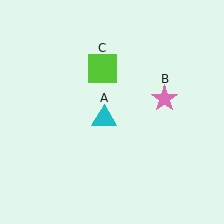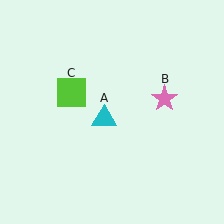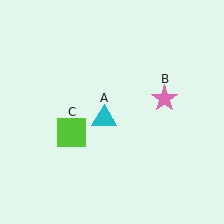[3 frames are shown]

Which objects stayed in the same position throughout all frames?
Cyan triangle (object A) and pink star (object B) remained stationary.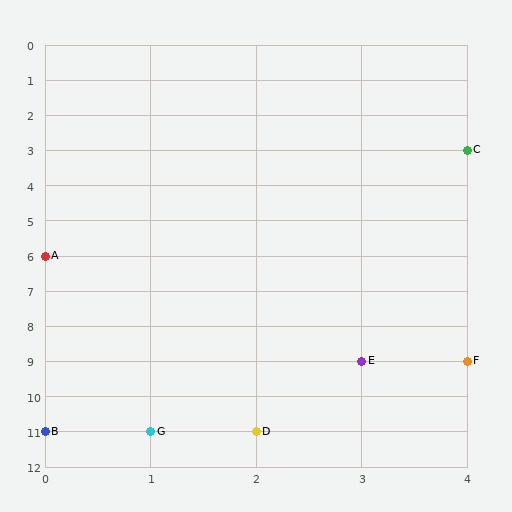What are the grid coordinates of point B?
Point B is at grid coordinates (0, 11).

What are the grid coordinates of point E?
Point E is at grid coordinates (3, 9).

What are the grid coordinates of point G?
Point G is at grid coordinates (1, 11).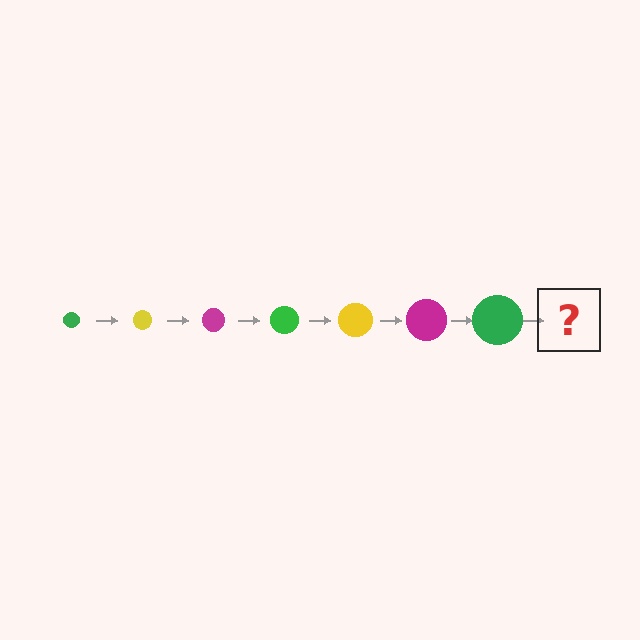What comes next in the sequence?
The next element should be a yellow circle, larger than the previous one.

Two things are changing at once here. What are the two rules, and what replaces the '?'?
The two rules are that the circle grows larger each step and the color cycles through green, yellow, and magenta. The '?' should be a yellow circle, larger than the previous one.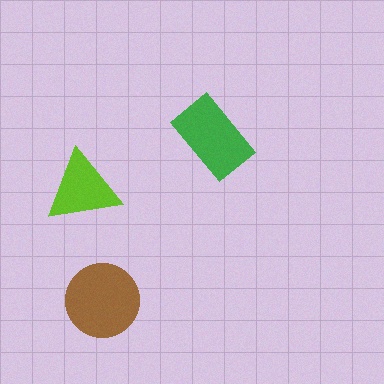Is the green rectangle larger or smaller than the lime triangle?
Larger.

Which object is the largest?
The brown circle.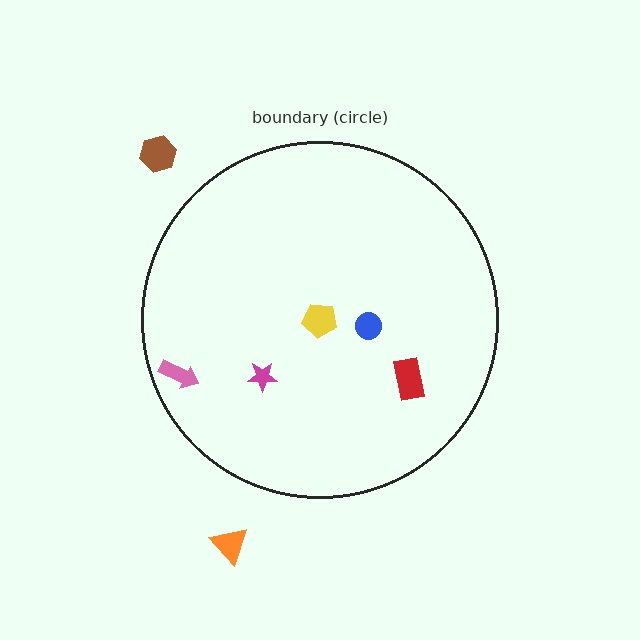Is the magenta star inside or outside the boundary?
Inside.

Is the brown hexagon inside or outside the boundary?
Outside.